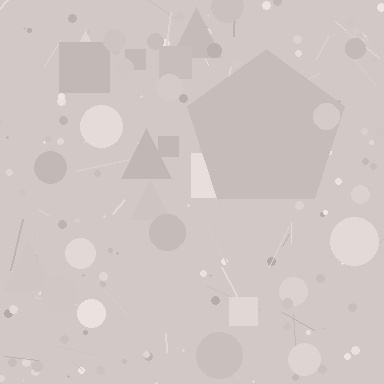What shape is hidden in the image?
A pentagon is hidden in the image.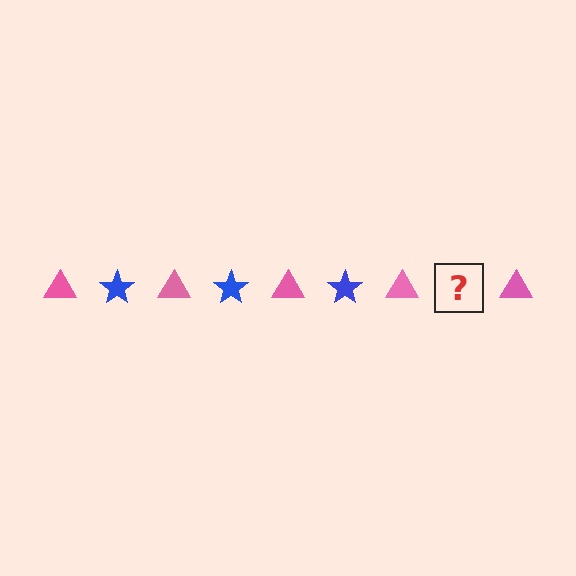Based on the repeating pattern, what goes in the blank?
The blank should be a blue star.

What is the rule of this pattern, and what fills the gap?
The rule is that the pattern alternates between pink triangle and blue star. The gap should be filled with a blue star.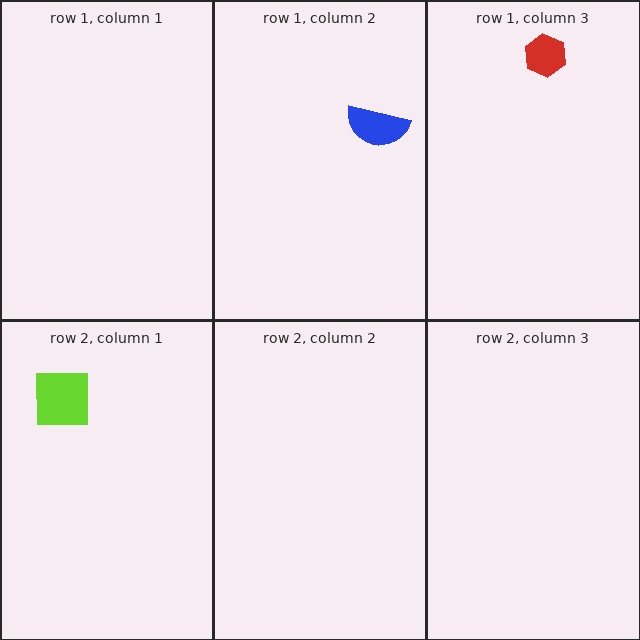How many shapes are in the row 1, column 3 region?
1.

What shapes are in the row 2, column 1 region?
The lime square.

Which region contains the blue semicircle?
The row 1, column 2 region.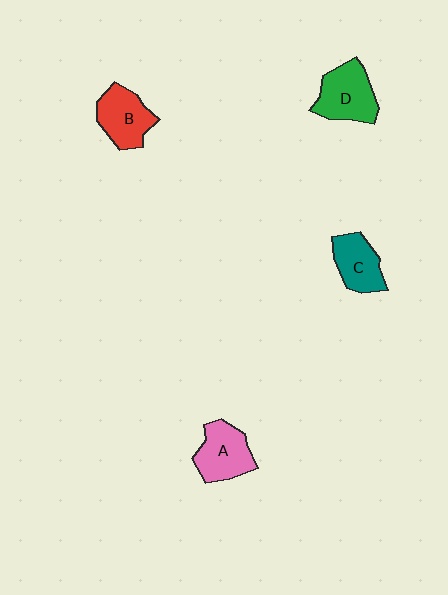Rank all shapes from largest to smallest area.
From largest to smallest: D (green), A (pink), B (red), C (teal).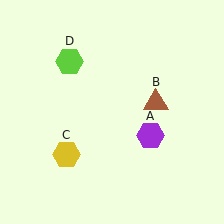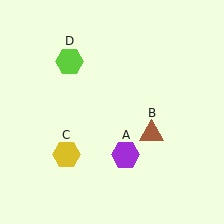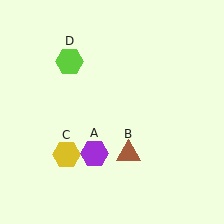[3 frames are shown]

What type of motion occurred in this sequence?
The purple hexagon (object A), brown triangle (object B) rotated clockwise around the center of the scene.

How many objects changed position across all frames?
2 objects changed position: purple hexagon (object A), brown triangle (object B).